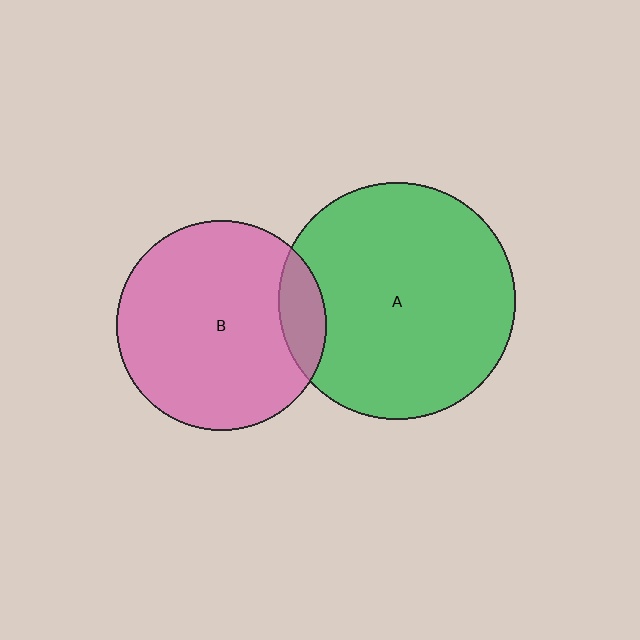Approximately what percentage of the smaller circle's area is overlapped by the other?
Approximately 10%.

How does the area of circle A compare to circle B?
Approximately 1.3 times.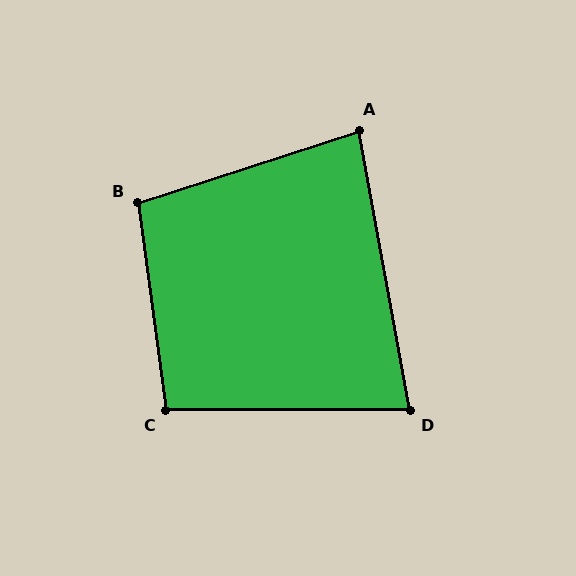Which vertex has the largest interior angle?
B, at approximately 100 degrees.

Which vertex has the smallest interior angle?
D, at approximately 80 degrees.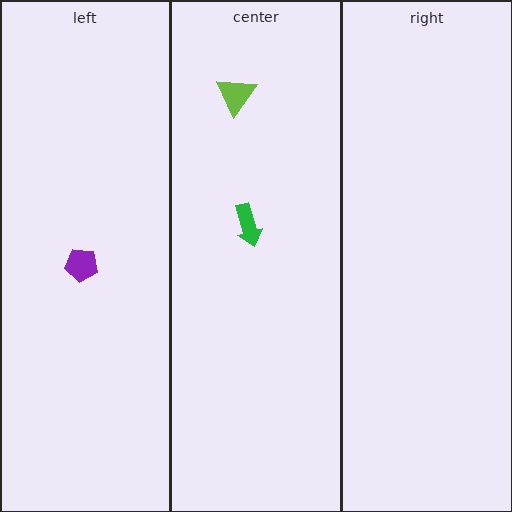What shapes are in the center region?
The green arrow, the lime triangle.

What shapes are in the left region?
The purple pentagon.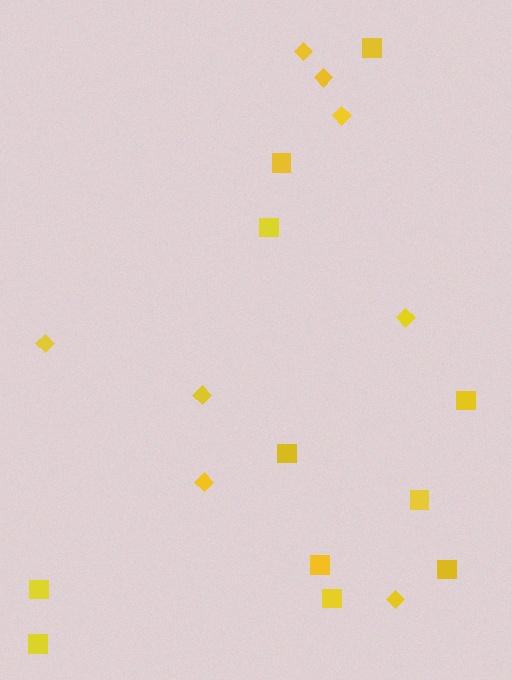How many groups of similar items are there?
There are 2 groups: one group of diamonds (8) and one group of squares (11).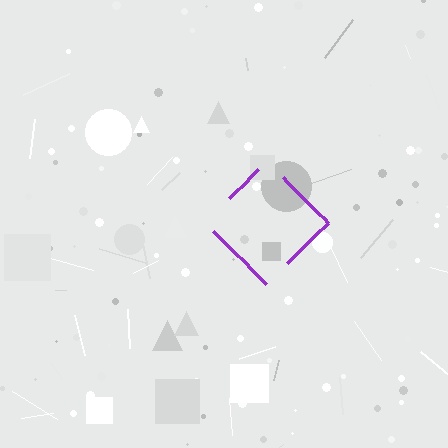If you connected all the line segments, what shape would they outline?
They would outline a diamond.